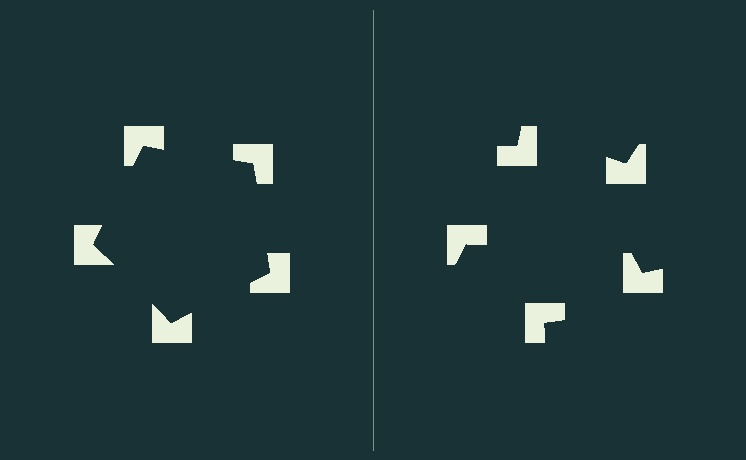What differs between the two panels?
The notched squares are positioned identically on both sides; only the wedge orientations differ. On the left they align to a pentagon; on the right they are misaligned.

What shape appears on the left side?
An illusory pentagon.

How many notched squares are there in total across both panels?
10 — 5 on each side.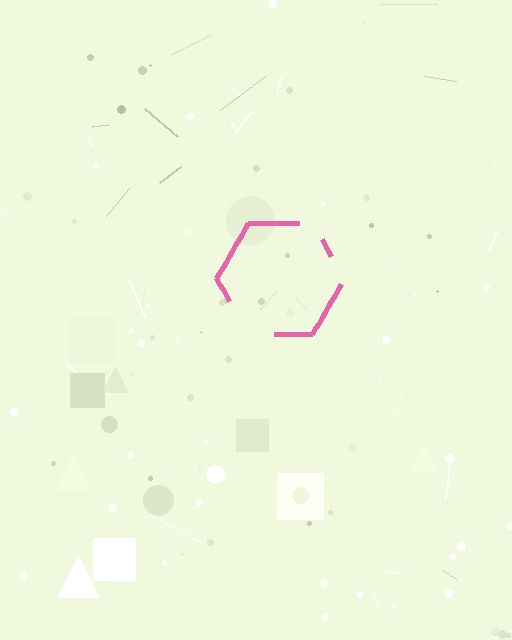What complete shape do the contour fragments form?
The contour fragments form a hexagon.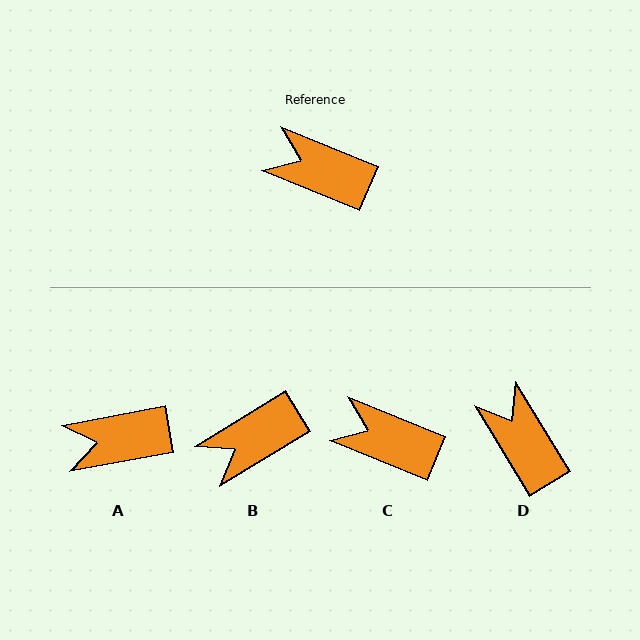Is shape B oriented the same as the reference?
No, it is off by about 54 degrees.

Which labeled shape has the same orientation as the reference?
C.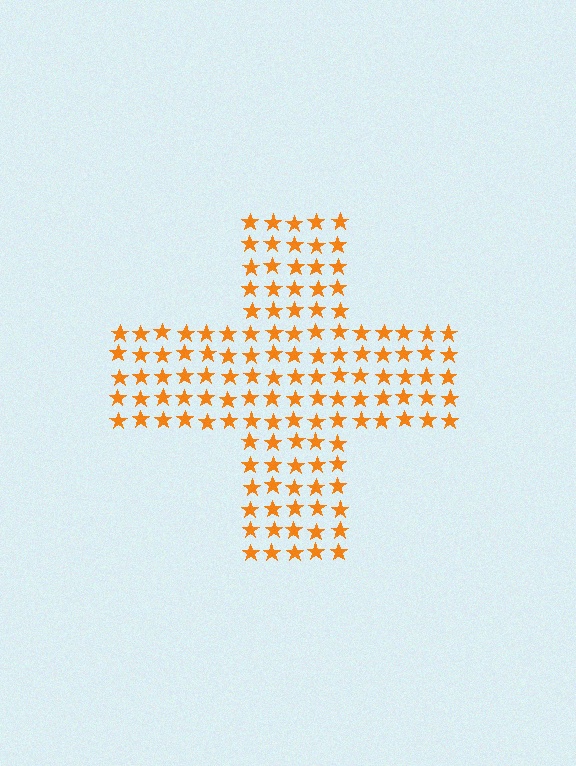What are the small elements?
The small elements are stars.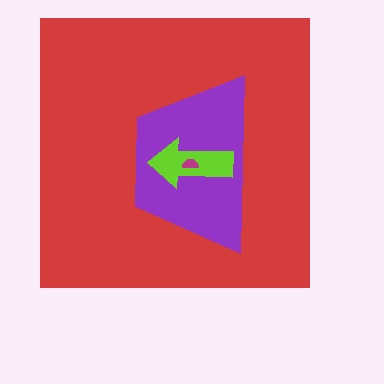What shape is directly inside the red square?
The purple trapezoid.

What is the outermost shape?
The red square.